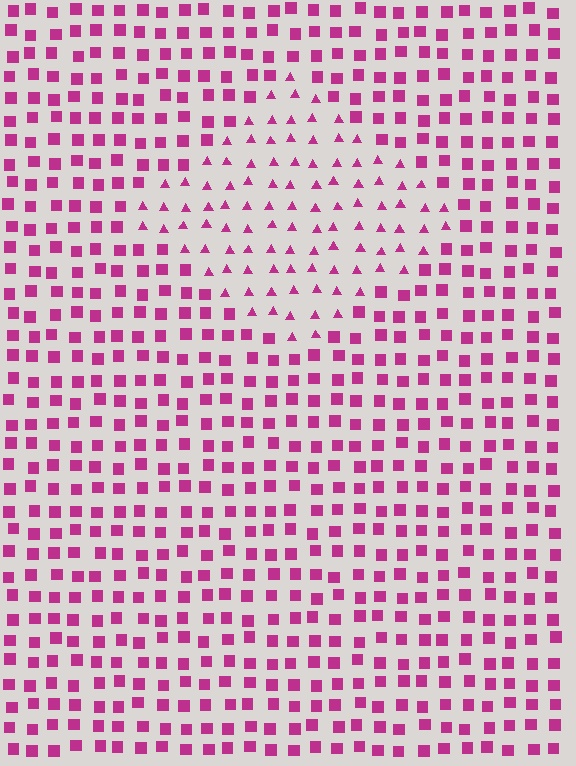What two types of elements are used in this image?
The image uses triangles inside the diamond region and squares outside it.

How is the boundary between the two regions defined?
The boundary is defined by a change in element shape: triangles inside vs. squares outside. All elements share the same color and spacing.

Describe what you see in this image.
The image is filled with small magenta elements arranged in a uniform grid. A diamond-shaped region contains triangles, while the surrounding area contains squares. The boundary is defined purely by the change in element shape.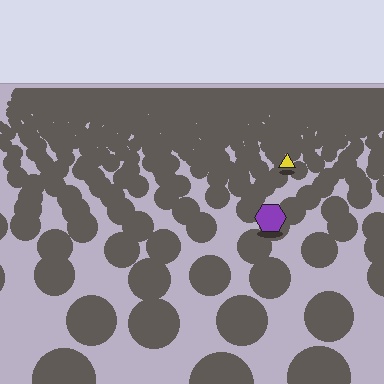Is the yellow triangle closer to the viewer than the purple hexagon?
No. The purple hexagon is closer — you can tell from the texture gradient: the ground texture is coarser near it.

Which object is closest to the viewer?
The purple hexagon is closest. The texture marks near it are larger and more spread out.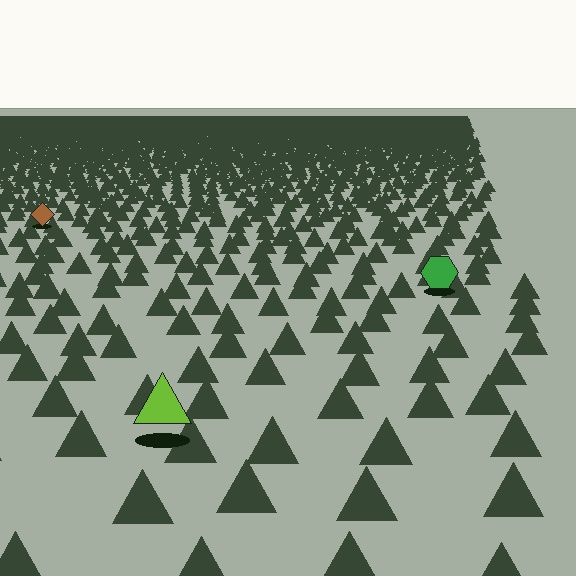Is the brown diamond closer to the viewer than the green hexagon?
No. The green hexagon is closer — you can tell from the texture gradient: the ground texture is coarser near it.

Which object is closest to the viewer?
The lime triangle is closest. The texture marks near it are larger and more spread out.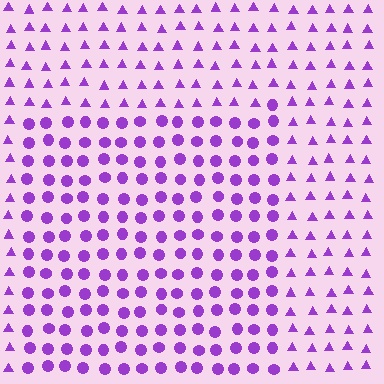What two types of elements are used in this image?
The image uses circles inside the rectangle region and triangles outside it.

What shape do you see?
I see a rectangle.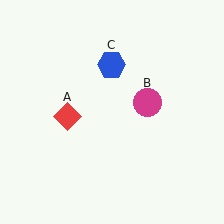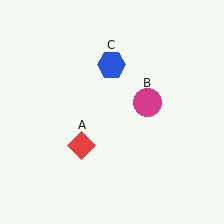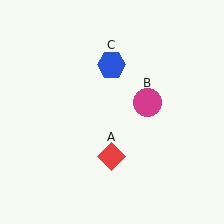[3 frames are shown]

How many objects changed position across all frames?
1 object changed position: red diamond (object A).